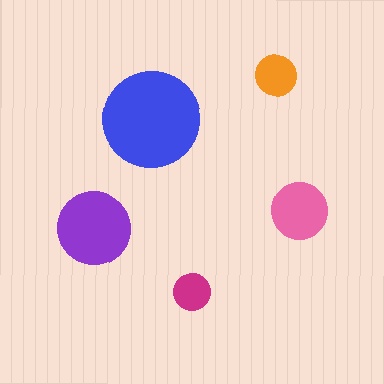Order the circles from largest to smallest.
the blue one, the purple one, the pink one, the orange one, the magenta one.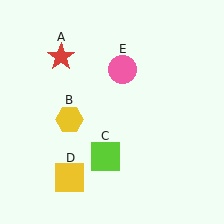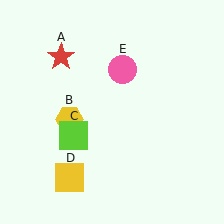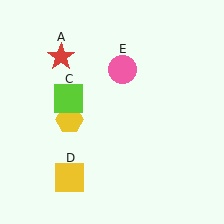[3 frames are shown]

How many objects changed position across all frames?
1 object changed position: lime square (object C).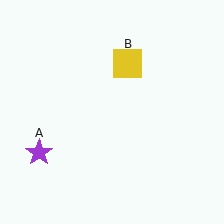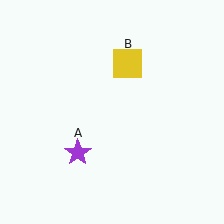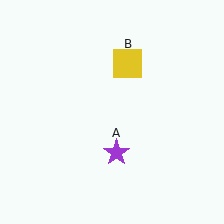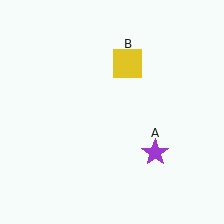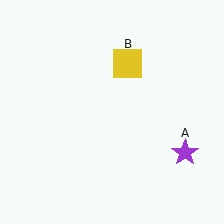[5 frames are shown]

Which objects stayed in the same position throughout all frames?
Yellow square (object B) remained stationary.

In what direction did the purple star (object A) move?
The purple star (object A) moved right.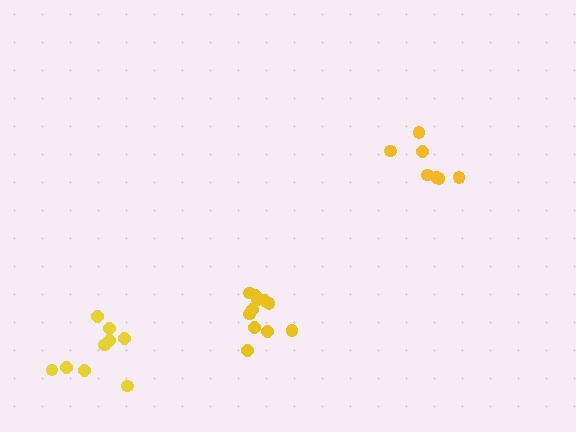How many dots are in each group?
Group 1: 7 dots, Group 2: 9 dots, Group 3: 11 dots (27 total).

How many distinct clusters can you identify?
There are 3 distinct clusters.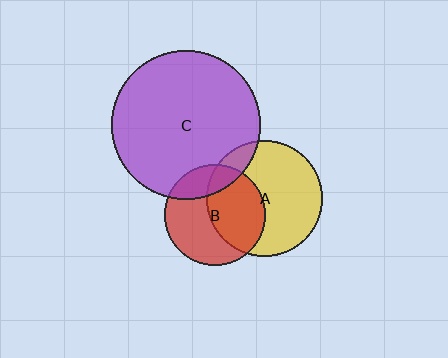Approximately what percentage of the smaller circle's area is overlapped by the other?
Approximately 45%.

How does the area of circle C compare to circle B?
Approximately 2.2 times.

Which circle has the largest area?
Circle C (purple).